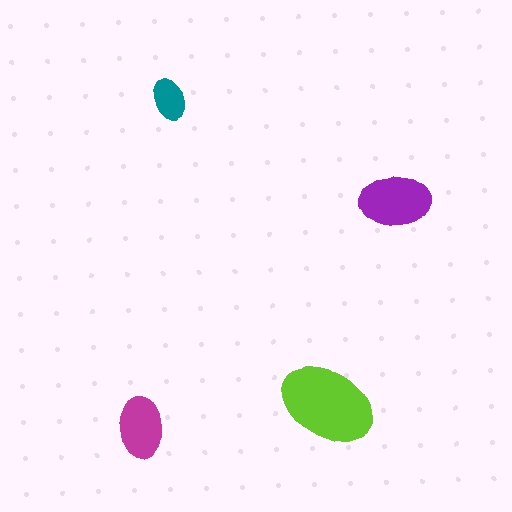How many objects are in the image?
There are 4 objects in the image.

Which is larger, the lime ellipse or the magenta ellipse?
The lime one.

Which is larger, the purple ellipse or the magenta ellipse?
The purple one.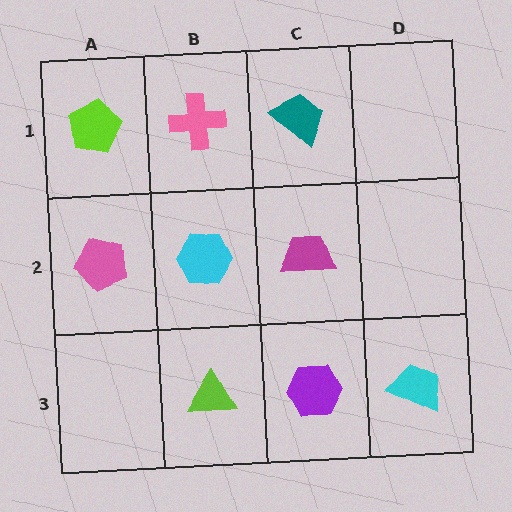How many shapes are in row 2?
3 shapes.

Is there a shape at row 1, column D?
No, that cell is empty.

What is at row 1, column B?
A pink cross.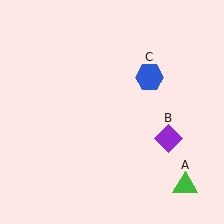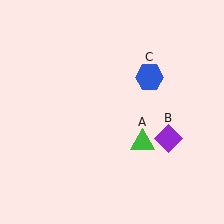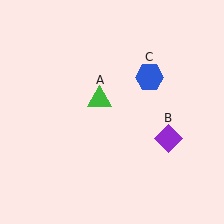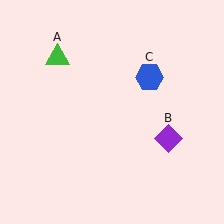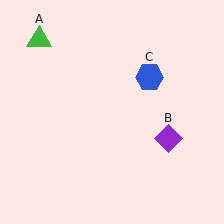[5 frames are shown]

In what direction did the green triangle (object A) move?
The green triangle (object A) moved up and to the left.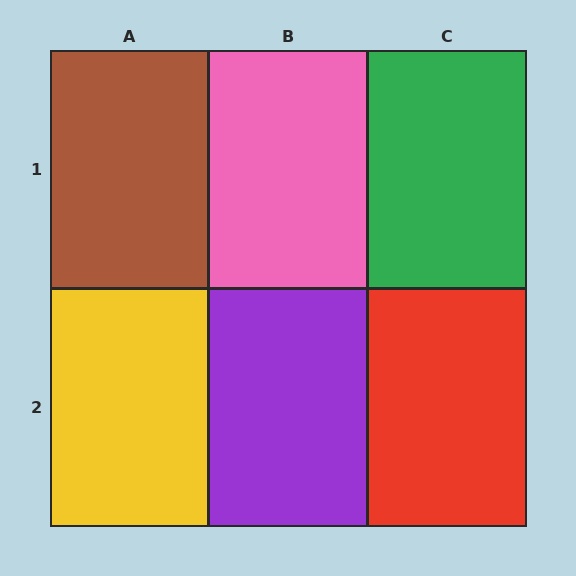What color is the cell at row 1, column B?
Pink.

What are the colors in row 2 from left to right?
Yellow, purple, red.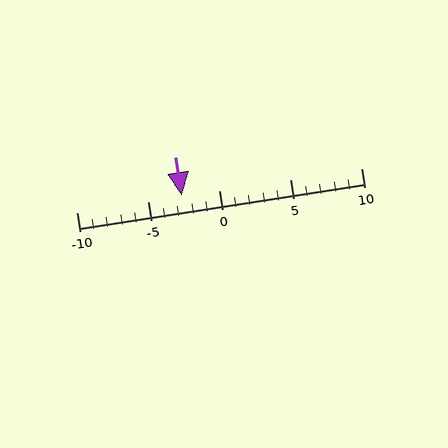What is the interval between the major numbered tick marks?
The major tick marks are spaced 5 units apart.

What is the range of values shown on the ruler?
The ruler shows values from -10 to 10.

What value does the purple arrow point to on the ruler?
The purple arrow points to approximately -3.